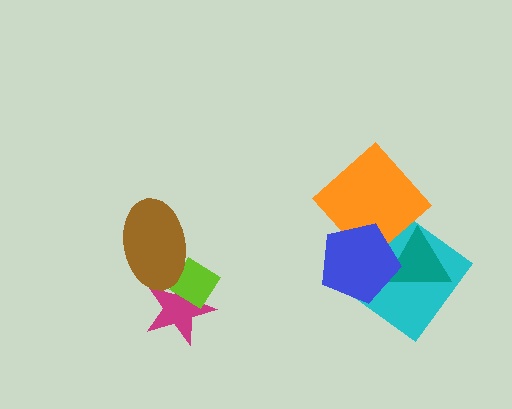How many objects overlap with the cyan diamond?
3 objects overlap with the cyan diamond.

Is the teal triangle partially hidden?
Yes, it is partially covered by another shape.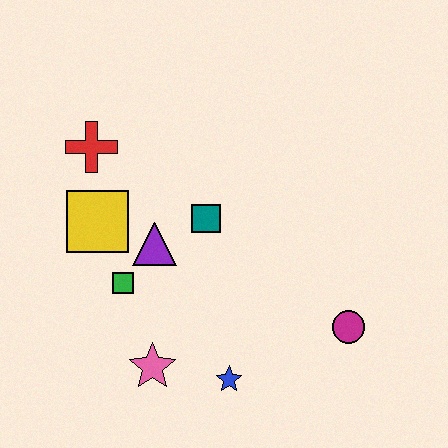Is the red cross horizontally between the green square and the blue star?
No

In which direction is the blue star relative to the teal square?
The blue star is below the teal square.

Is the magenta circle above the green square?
No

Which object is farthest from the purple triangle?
The magenta circle is farthest from the purple triangle.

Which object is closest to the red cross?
The yellow square is closest to the red cross.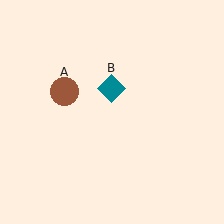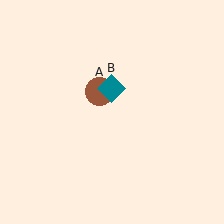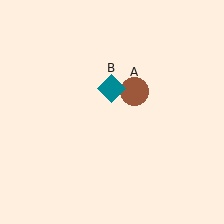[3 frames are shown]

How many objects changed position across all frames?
1 object changed position: brown circle (object A).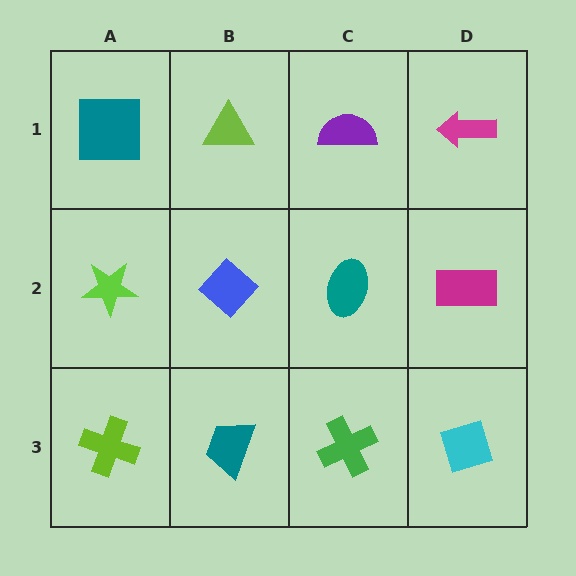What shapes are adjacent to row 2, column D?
A magenta arrow (row 1, column D), a cyan diamond (row 3, column D), a teal ellipse (row 2, column C).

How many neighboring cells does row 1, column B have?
3.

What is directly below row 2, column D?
A cyan diamond.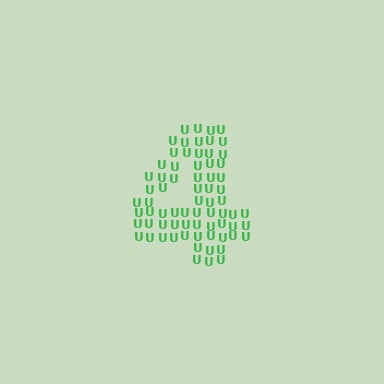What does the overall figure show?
The overall figure shows the digit 4.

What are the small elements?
The small elements are letter U's.